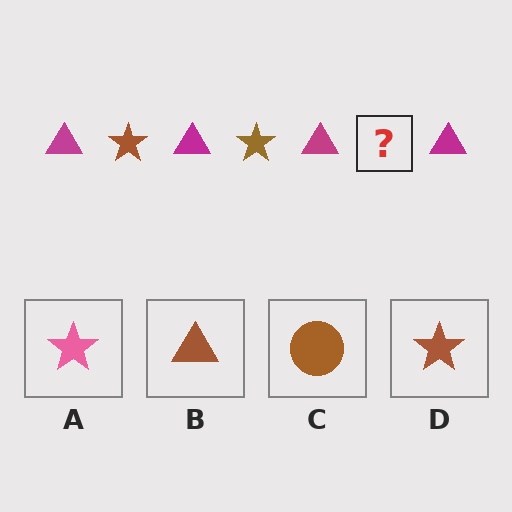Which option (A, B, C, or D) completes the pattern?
D.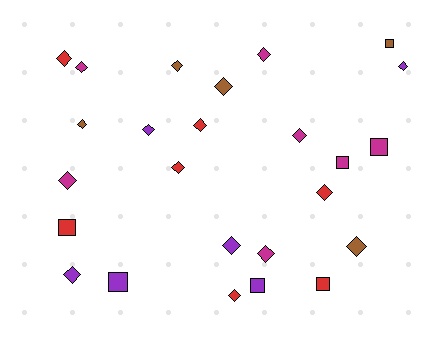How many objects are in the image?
There are 25 objects.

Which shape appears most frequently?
Diamond, with 18 objects.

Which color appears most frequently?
Red, with 7 objects.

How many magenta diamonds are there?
There are 5 magenta diamonds.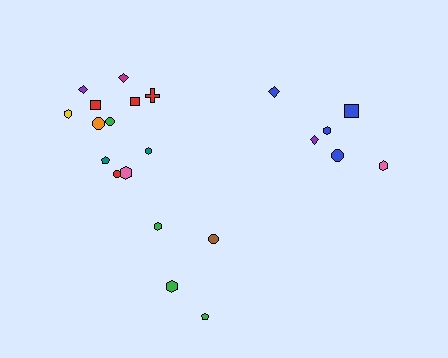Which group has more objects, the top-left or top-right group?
The top-left group.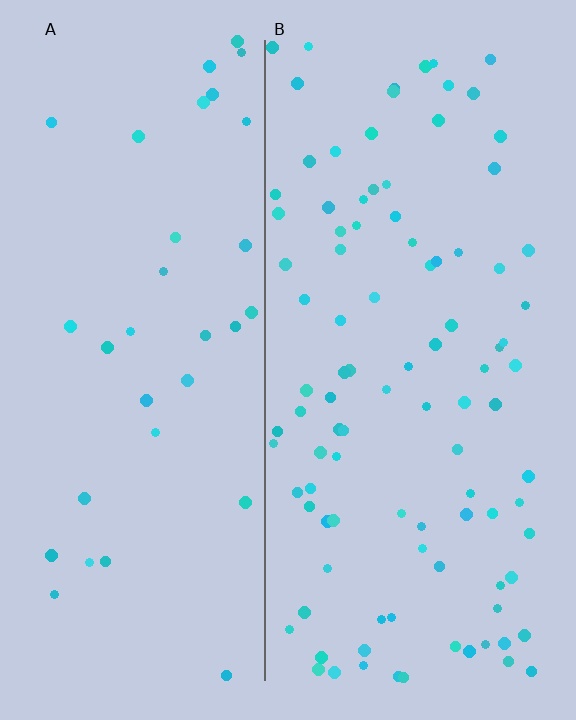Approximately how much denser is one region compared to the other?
Approximately 2.9× — region B over region A.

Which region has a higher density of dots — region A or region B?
B (the right).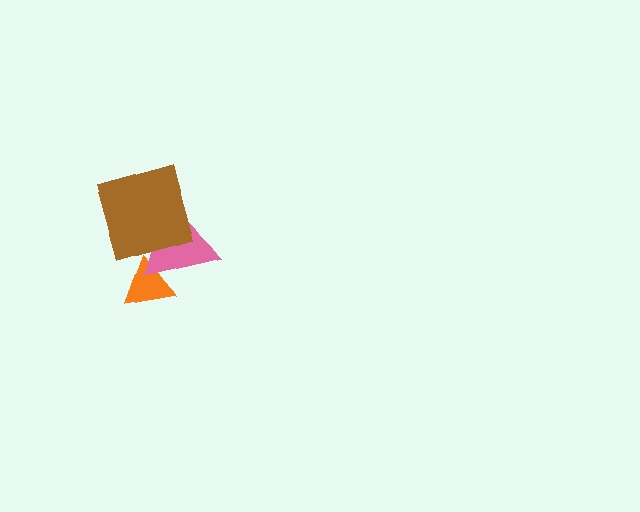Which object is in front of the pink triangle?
The brown square is in front of the pink triangle.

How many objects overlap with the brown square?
1 object overlaps with the brown square.